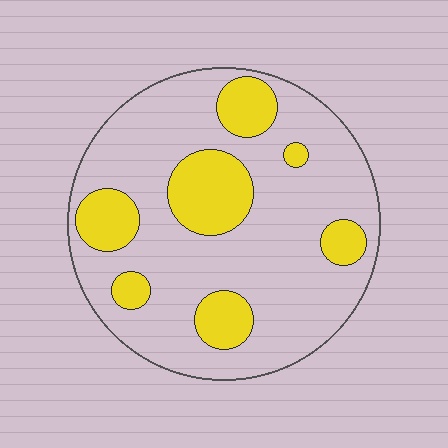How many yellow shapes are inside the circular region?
7.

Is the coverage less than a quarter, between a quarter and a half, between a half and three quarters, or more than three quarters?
Less than a quarter.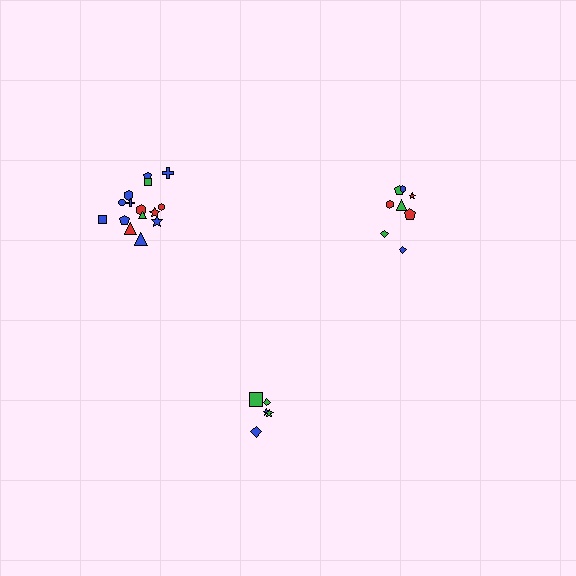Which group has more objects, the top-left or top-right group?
The top-left group.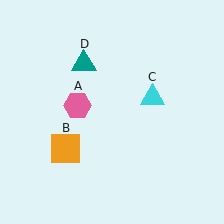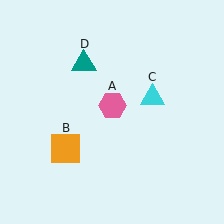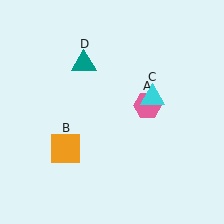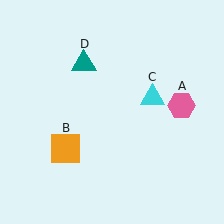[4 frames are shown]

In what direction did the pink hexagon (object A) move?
The pink hexagon (object A) moved right.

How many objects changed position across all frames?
1 object changed position: pink hexagon (object A).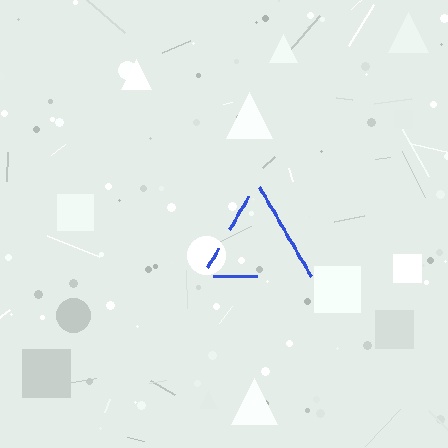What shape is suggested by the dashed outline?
The dashed outline suggests a triangle.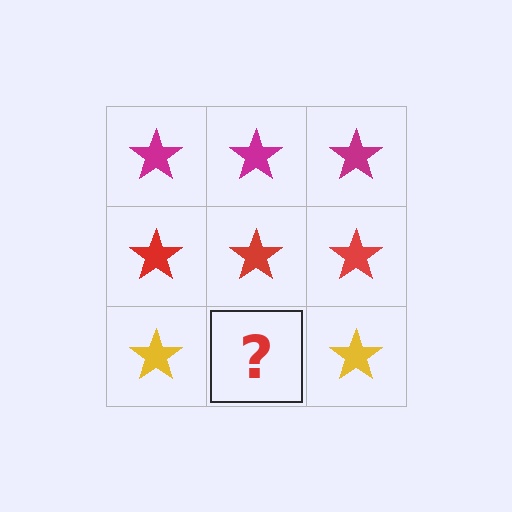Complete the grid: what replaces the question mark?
The question mark should be replaced with a yellow star.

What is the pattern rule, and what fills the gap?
The rule is that each row has a consistent color. The gap should be filled with a yellow star.